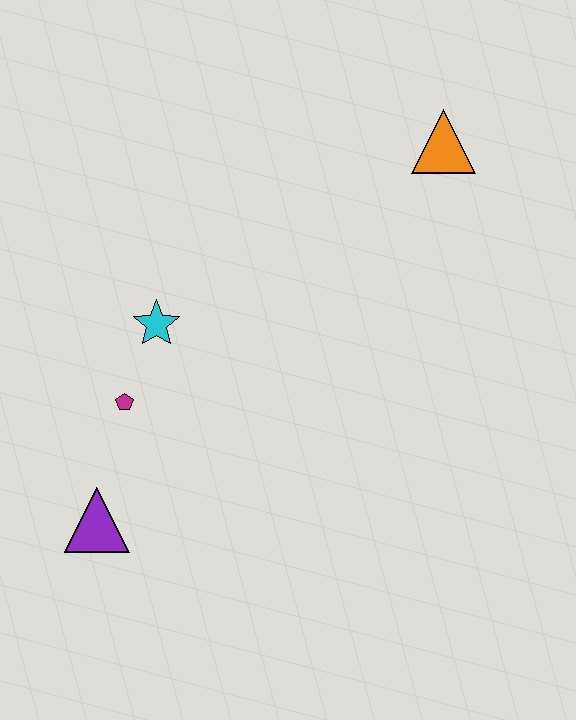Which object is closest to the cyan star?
The magenta pentagon is closest to the cyan star.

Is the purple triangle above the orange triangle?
No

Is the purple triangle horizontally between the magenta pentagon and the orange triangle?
No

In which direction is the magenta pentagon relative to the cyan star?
The magenta pentagon is below the cyan star.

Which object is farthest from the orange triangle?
The purple triangle is farthest from the orange triangle.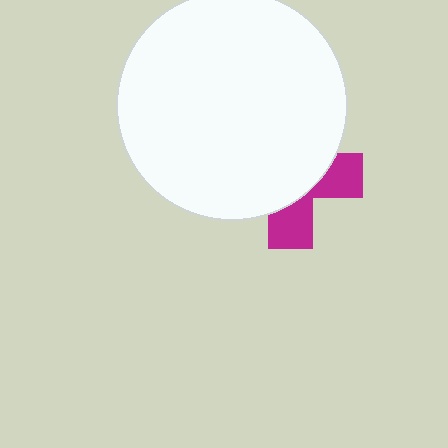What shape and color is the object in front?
The object in front is a white circle.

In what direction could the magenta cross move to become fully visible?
The magenta cross could move toward the lower-right. That would shift it out from behind the white circle entirely.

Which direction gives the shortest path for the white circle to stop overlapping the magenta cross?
Moving toward the upper-left gives the shortest separation.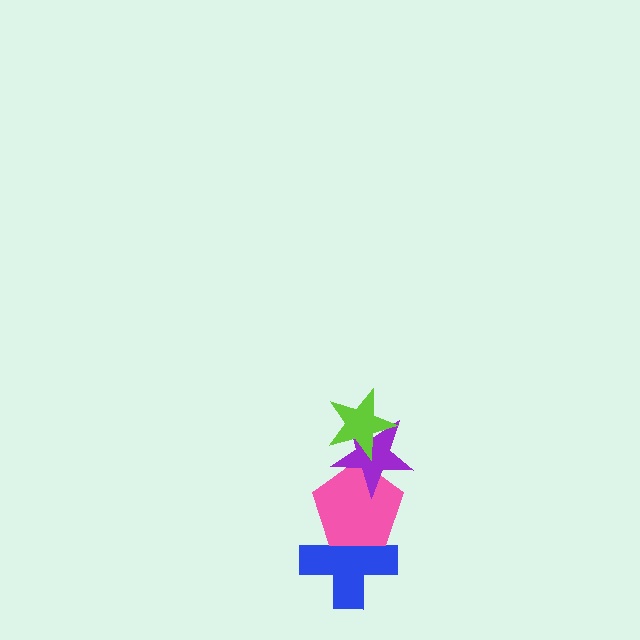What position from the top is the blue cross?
The blue cross is 4th from the top.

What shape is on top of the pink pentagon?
The purple star is on top of the pink pentagon.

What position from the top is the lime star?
The lime star is 1st from the top.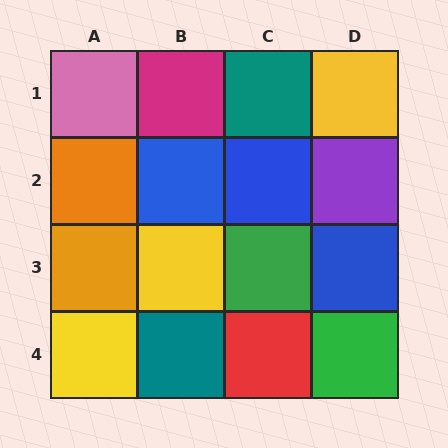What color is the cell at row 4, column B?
Teal.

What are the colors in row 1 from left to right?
Pink, magenta, teal, yellow.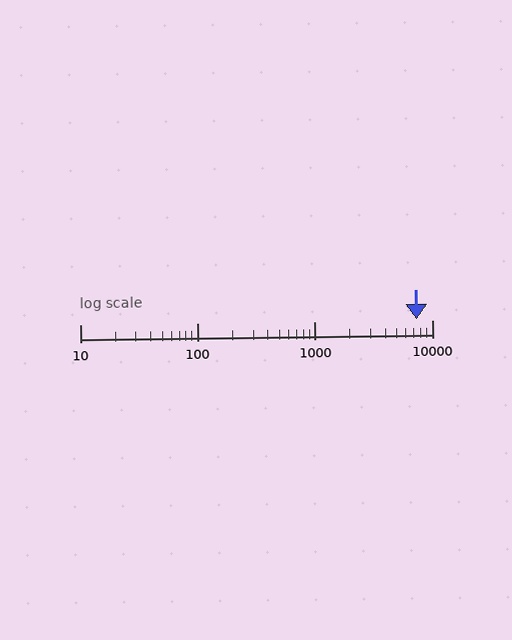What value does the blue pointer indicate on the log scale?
The pointer indicates approximately 7400.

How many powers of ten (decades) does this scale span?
The scale spans 3 decades, from 10 to 10000.